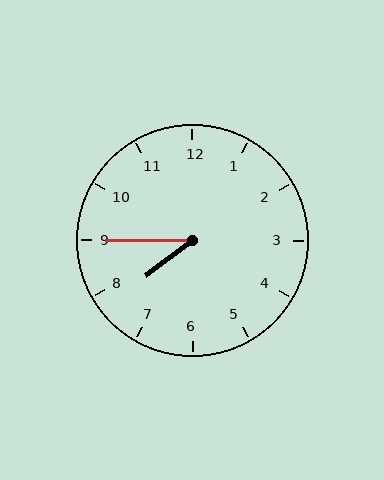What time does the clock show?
7:45.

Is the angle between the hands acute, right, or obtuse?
It is acute.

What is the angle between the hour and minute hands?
Approximately 38 degrees.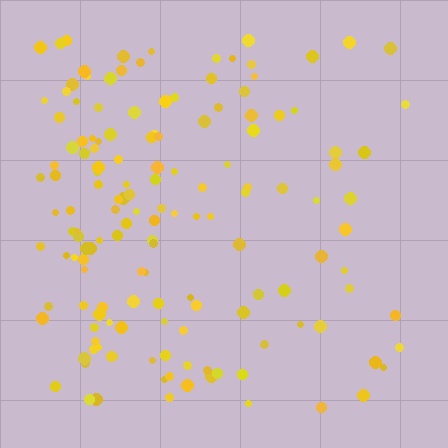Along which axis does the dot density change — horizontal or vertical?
Horizontal.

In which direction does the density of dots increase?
From right to left, with the left side densest.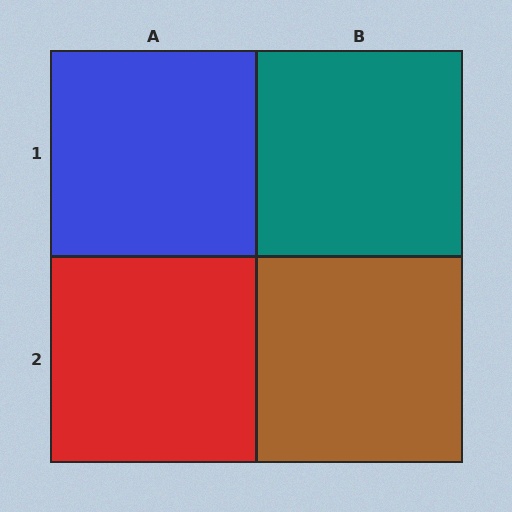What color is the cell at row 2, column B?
Brown.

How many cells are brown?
1 cell is brown.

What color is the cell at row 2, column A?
Red.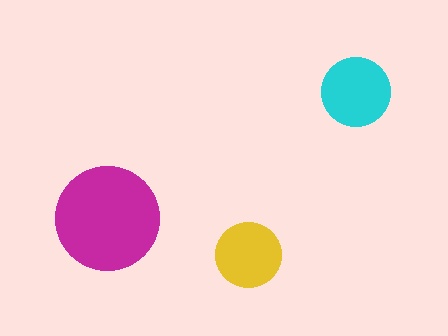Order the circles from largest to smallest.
the magenta one, the cyan one, the yellow one.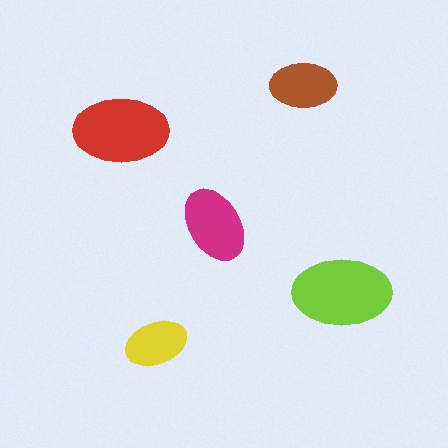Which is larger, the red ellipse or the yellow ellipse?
The red one.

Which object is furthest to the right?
The lime ellipse is rightmost.